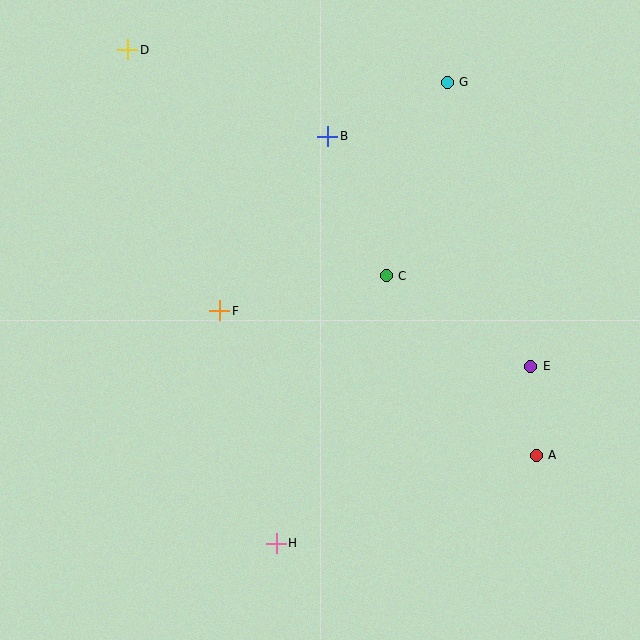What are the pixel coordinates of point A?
Point A is at (536, 455).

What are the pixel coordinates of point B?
Point B is at (328, 136).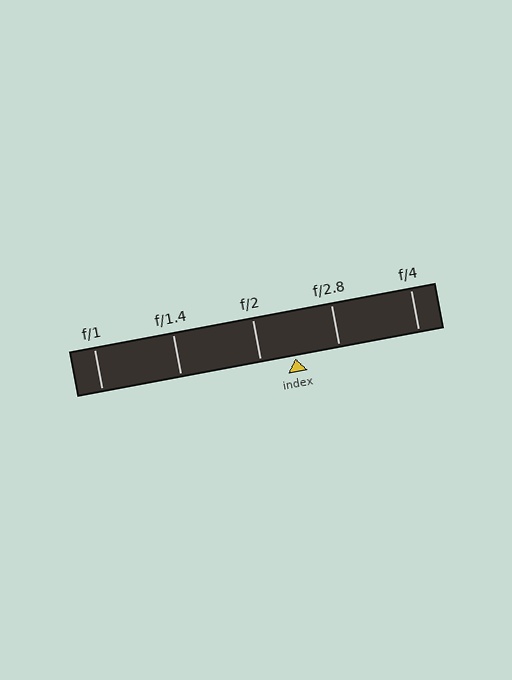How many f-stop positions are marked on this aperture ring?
There are 5 f-stop positions marked.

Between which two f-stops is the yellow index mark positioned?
The index mark is between f/2 and f/2.8.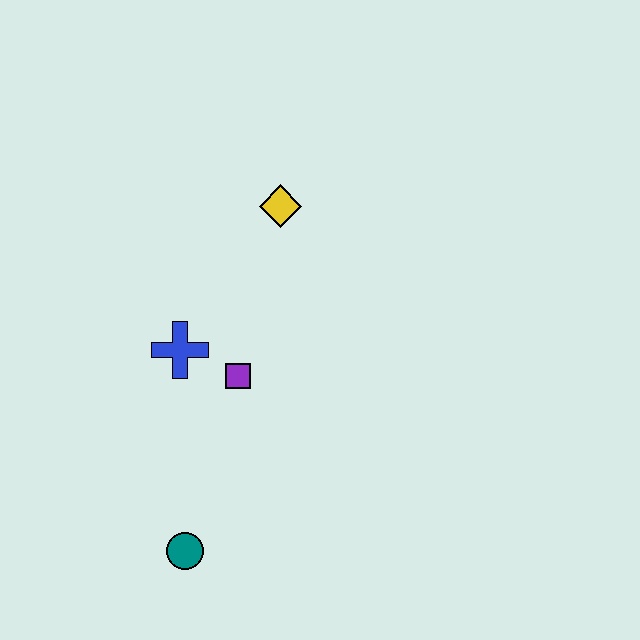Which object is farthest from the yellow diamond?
The teal circle is farthest from the yellow diamond.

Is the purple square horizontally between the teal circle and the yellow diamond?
Yes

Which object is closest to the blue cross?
The purple square is closest to the blue cross.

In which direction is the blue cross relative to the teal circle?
The blue cross is above the teal circle.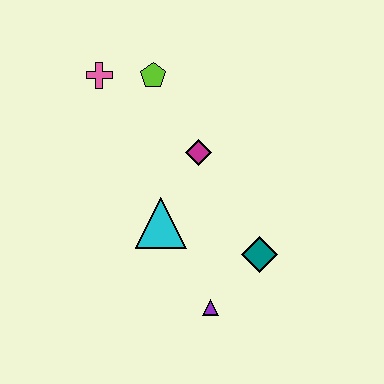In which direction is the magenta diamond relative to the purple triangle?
The magenta diamond is above the purple triangle.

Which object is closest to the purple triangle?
The teal diamond is closest to the purple triangle.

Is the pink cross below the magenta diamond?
No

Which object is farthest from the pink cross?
The purple triangle is farthest from the pink cross.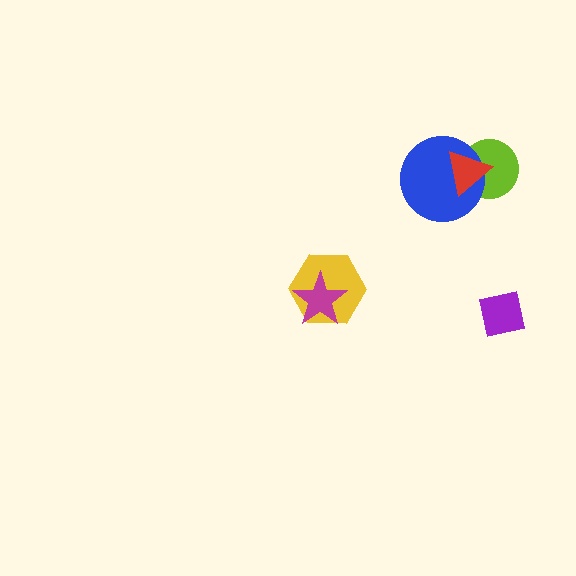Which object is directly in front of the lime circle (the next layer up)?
The blue circle is directly in front of the lime circle.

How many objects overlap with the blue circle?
2 objects overlap with the blue circle.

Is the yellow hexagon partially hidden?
Yes, it is partially covered by another shape.